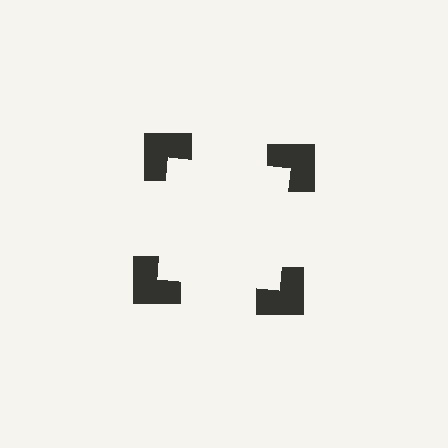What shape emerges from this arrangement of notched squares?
An illusory square — its edges are inferred from the aligned wedge cuts in the notched squares, not physically drawn.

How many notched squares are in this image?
There are 4 — one at each vertex of the illusory square.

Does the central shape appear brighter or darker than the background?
It typically appears slightly brighter than the background, even though no actual brightness change is drawn.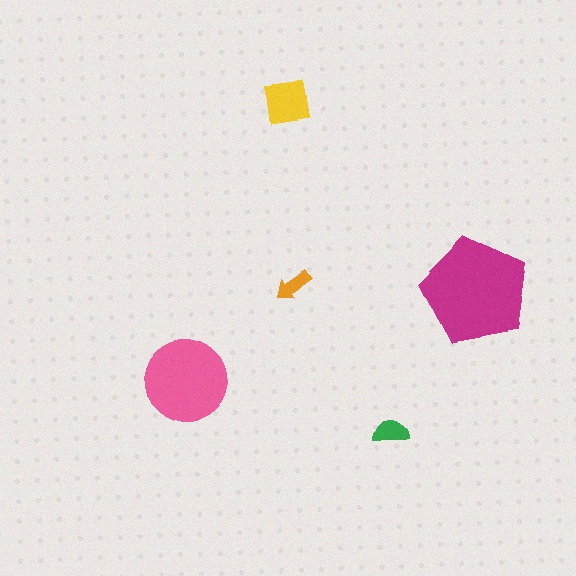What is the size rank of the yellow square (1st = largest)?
3rd.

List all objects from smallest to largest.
The orange arrow, the green semicircle, the yellow square, the pink circle, the magenta pentagon.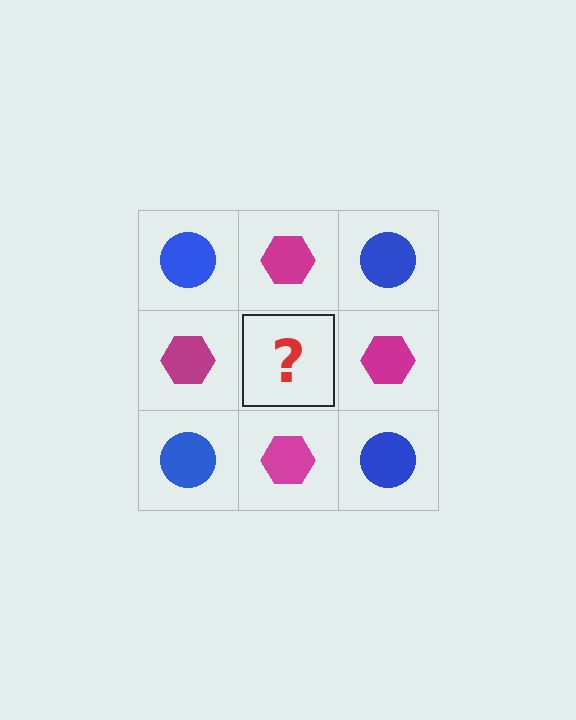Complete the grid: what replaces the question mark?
The question mark should be replaced with a blue circle.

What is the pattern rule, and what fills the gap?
The rule is that it alternates blue circle and magenta hexagon in a checkerboard pattern. The gap should be filled with a blue circle.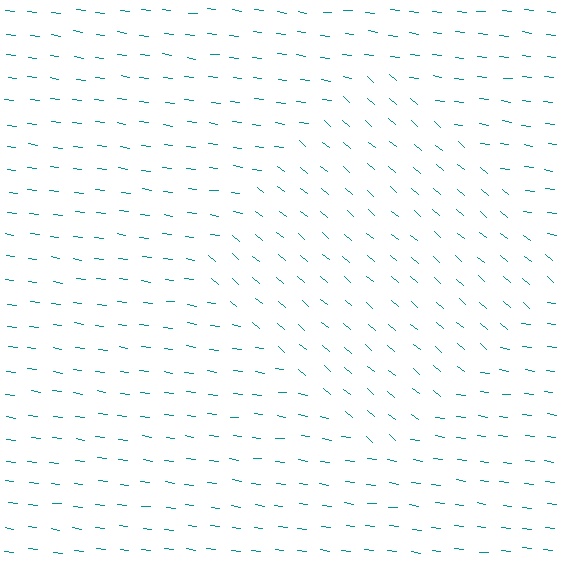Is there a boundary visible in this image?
Yes, there is a texture boundary formed by a change in line orientation.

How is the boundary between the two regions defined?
The boundary is defined purely by a change in line orientation (approximately 33 degrees difference). All lines are the same color and thickness.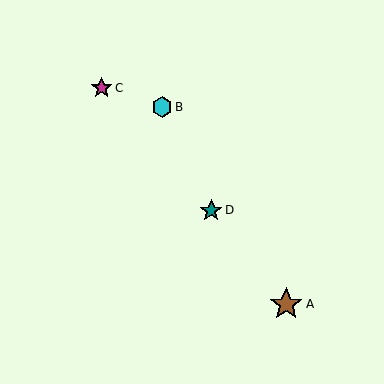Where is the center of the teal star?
The center of the teal star is at (211, 210).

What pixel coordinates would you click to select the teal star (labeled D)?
Click at (211, 210) to select the teal star D.